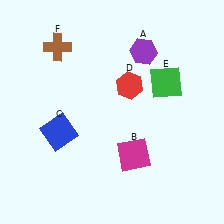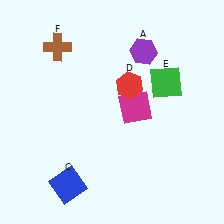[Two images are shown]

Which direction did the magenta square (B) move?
The magenta square (B) moved up.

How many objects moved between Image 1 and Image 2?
2 objects moved between the two images.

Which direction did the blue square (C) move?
The blue square (C) moved down.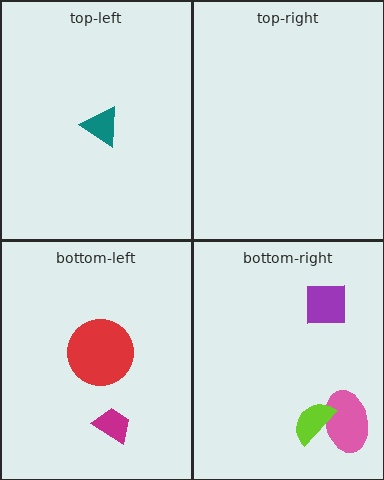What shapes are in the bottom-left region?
The magenta trapezoid, the red circle.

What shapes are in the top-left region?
The teal triangle.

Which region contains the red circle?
The bottom-left region.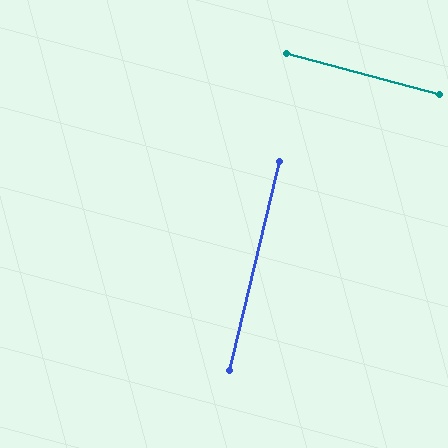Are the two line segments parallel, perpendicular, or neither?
Perpendicular — they meet at approximately 88°.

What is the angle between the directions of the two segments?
Approximately 88 degrees.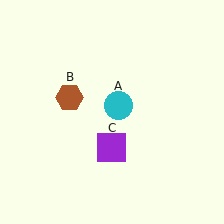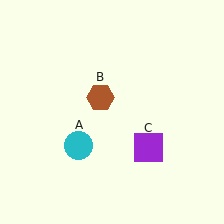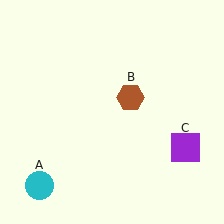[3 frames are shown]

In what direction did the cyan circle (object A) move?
The cyan circle (object A) moved down and to the left.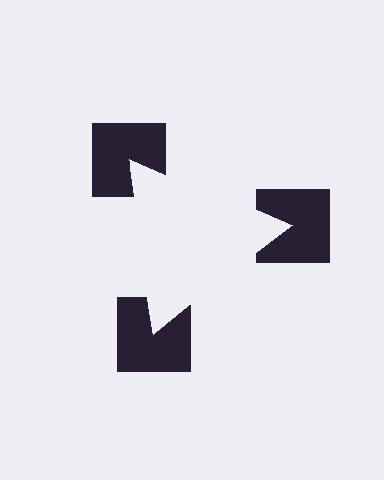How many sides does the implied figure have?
3 sides.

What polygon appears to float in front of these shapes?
An illusory triangle — its edges are inferred from the aligned wedge cuts in the notched squares, not physically drawn.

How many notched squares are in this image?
There are 3 — one at each vertex of the illusory triangle.